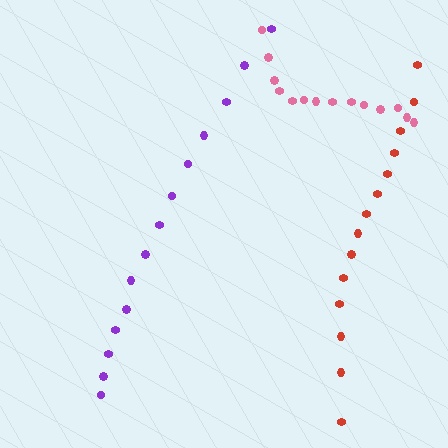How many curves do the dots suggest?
There are 3 distinct paths.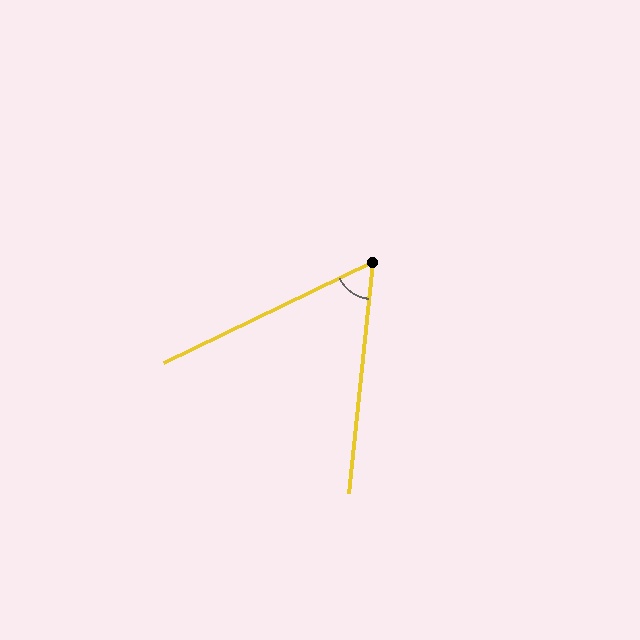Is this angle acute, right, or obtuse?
It is acute.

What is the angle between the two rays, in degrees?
Approximately 58 degrees.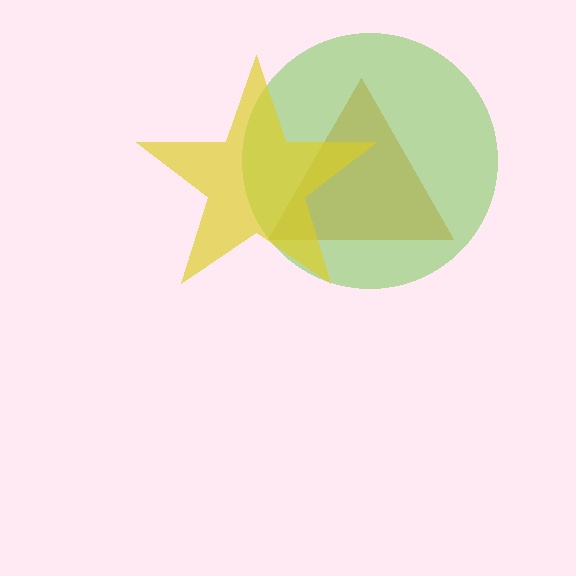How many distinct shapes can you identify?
There are 3 distinct shapes: an orange triangle, a lime circle, a yellow star.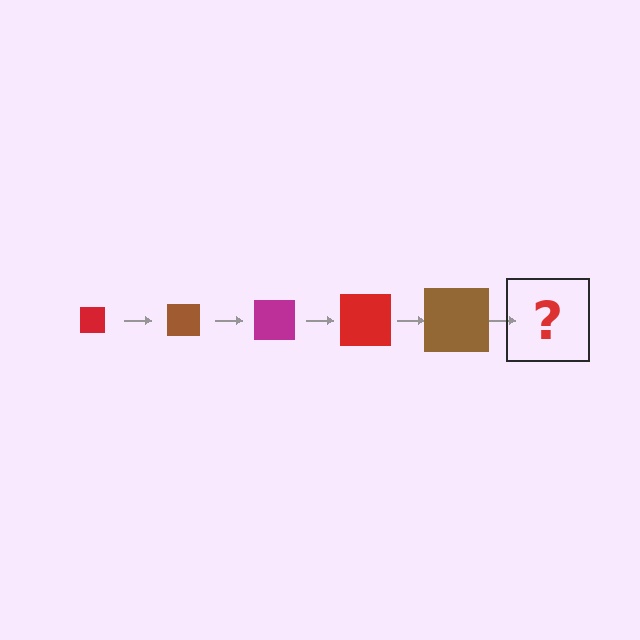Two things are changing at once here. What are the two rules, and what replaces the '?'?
The two rules are that the square grows larger each step and the color cycles through red, brown, and magenta. The '?' should be a magenta square, larger than the previous one.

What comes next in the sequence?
The next element should be a magenta square, larger than the previous one.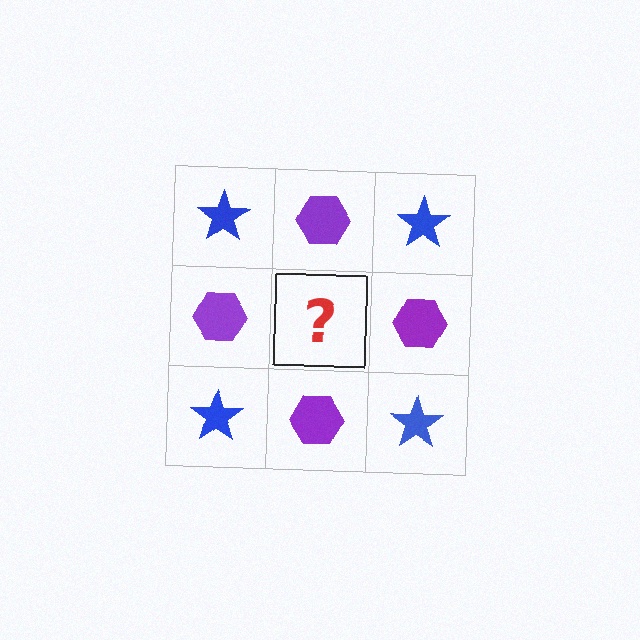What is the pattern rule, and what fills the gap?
The rule is that it alternates blue star and purple hexagon in a checkerboard pattern. The gap should be filled with a blue star.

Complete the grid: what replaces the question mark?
The question mark should be replaced with a blue star.